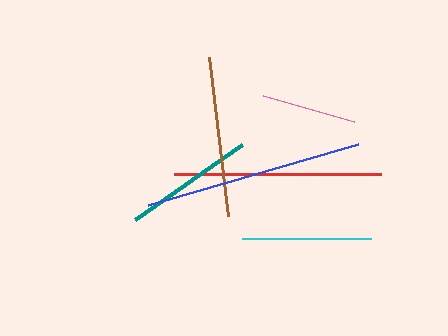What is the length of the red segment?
The red segment is approximately 207 pixels long.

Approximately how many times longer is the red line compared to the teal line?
The red line is approximately 1.6 times the length of the teal line.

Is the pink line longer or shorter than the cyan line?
The cyan line is longer than the pink line.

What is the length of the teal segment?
The teal segment is approximately 131 pixels long.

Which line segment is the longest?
The blue line is the longest at approximately 219 pixels.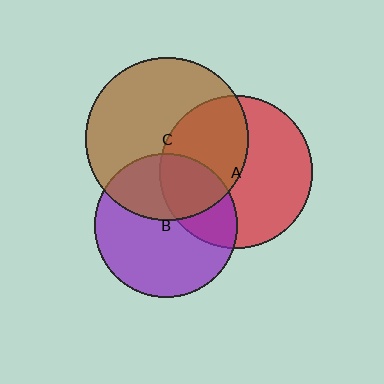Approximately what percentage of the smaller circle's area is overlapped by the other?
Approximately 45%.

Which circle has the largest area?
Circle C (brown).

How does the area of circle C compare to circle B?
Approximately 1.3 times.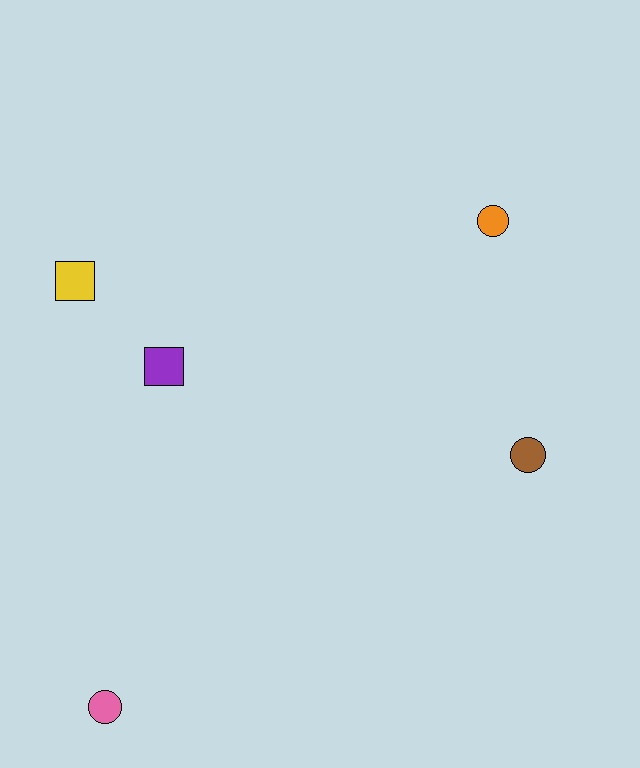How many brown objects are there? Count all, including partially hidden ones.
There is 1 brown object.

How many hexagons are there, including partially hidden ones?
There are no hexagons.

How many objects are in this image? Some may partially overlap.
There are 5 objects.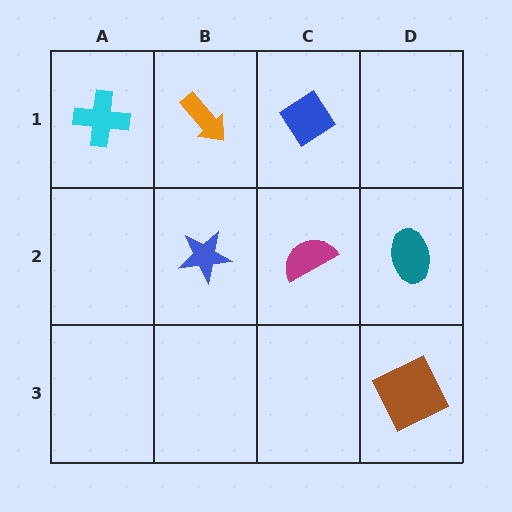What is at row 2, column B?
A blue star.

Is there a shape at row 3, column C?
No, that cell is empty.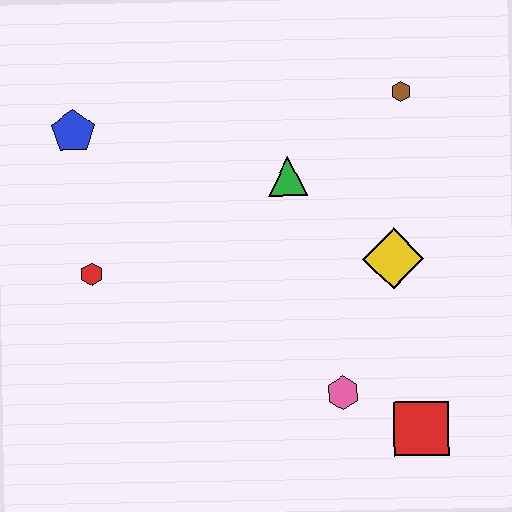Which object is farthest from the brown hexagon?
The red hexagon is farthest from the brown hexagon.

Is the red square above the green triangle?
No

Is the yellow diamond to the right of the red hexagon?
Yes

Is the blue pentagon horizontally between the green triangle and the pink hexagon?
No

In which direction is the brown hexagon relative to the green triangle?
The brown hexagon is to the right of the green triangle.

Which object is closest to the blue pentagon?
The red hexagon is closest to the blue pentagon.